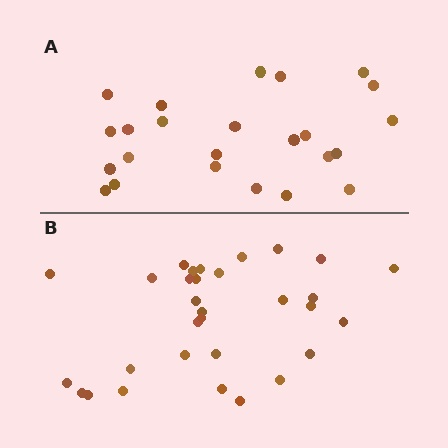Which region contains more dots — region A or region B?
Region B (the bottom region) has more dots.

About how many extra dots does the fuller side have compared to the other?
Region B has roughly 8 or so more dots than region A.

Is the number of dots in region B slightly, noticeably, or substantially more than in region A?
Region B has noticeably more, but not dramatically so. The ratio is roughly 1.3 to 1.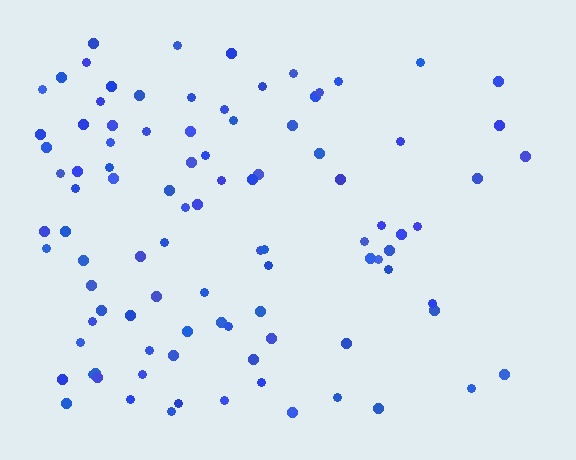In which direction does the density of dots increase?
From right to left, with the left side densest.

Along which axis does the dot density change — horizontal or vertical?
Horizontal.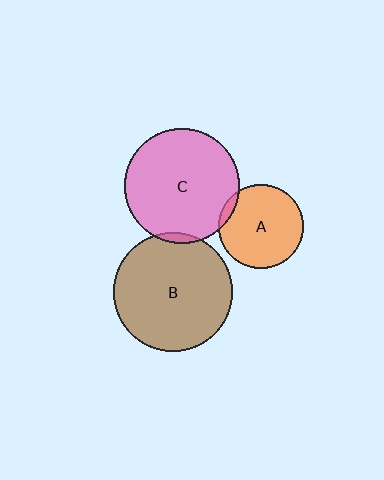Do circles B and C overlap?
Yes.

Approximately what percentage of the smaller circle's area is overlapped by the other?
Approximately 5%.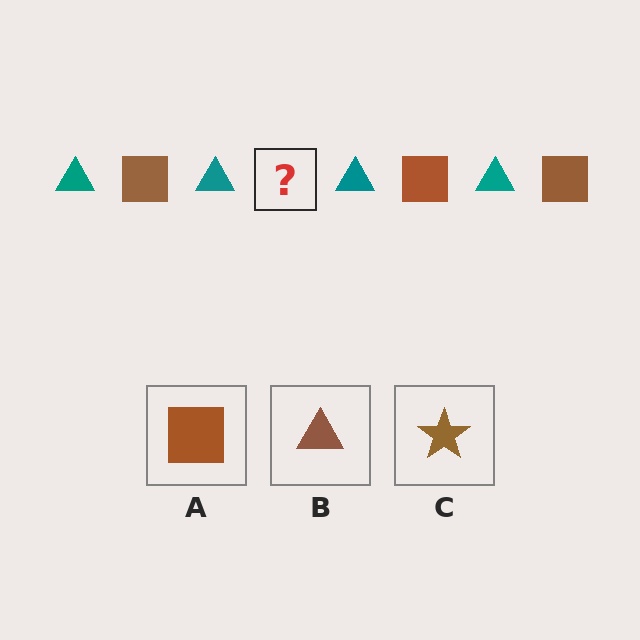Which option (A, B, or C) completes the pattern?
A.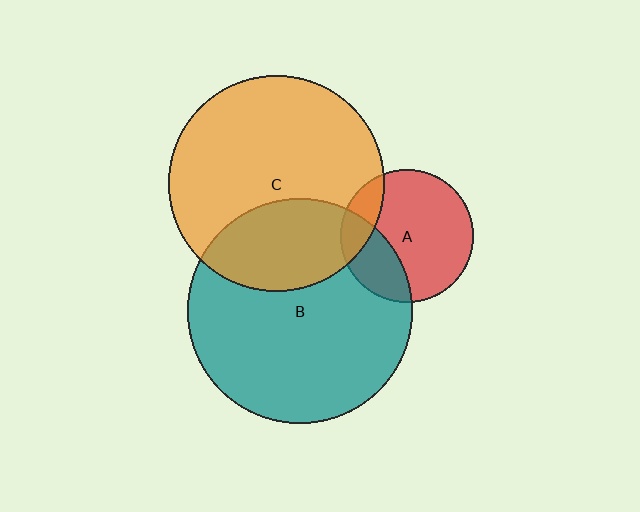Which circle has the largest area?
Circle B (teal).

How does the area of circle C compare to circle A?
Approximately 2.6 times.